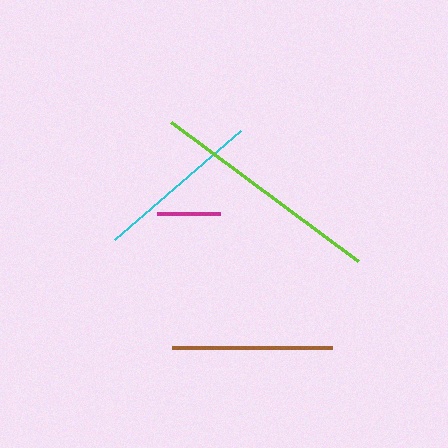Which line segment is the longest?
The lime line is the longest at approximately 233 pixels.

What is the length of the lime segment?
The lime segment is approximately 233 pixels long.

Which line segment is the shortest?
The magenta line is the shortest at approximately 62 pixels.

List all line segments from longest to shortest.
From longest to shortest: lime, cyan, brown, magenta.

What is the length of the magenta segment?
The magenta segment is approximately 62 pixels long.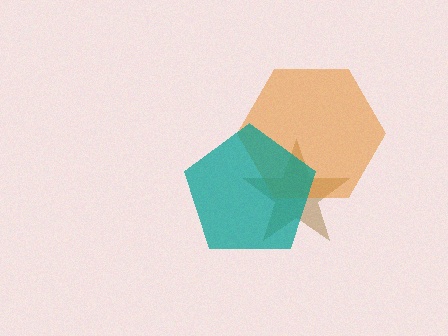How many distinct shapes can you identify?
There are 3 distinct shapes: a brown star, an orange hexagon, a teal pentagon.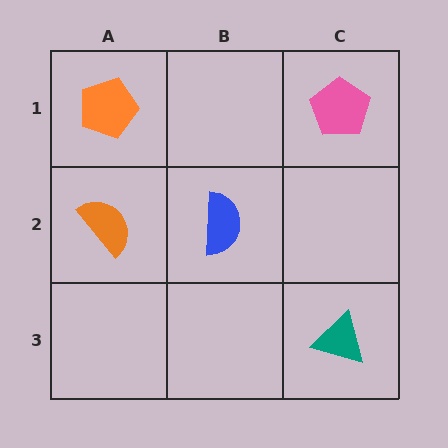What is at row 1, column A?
An orange pentagon.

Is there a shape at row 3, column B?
No, that cell is empty.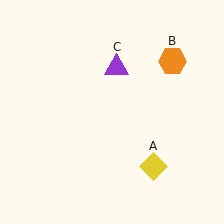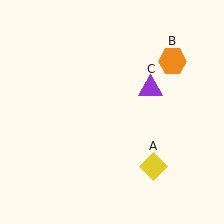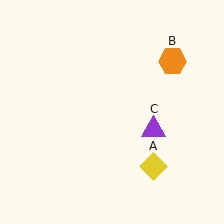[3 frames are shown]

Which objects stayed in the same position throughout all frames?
Yellow diamond (object A) and orange hexagon (object B) remained stationary.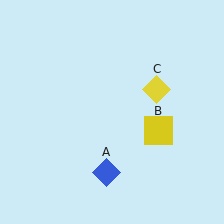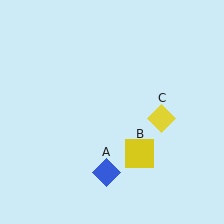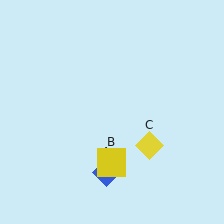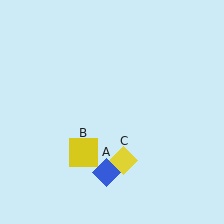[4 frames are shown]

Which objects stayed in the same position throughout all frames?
Blue diamond (object A) remained stationary.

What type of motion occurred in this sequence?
The yellow square (object B), yellow diamond (object C) rotated clockwise around the center of the scene.